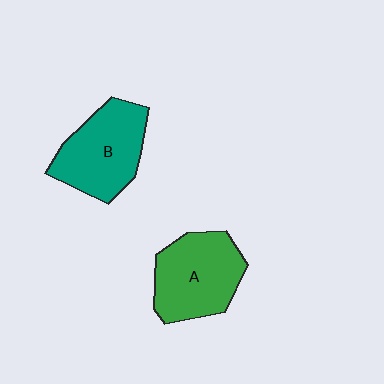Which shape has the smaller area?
Shape B (teal).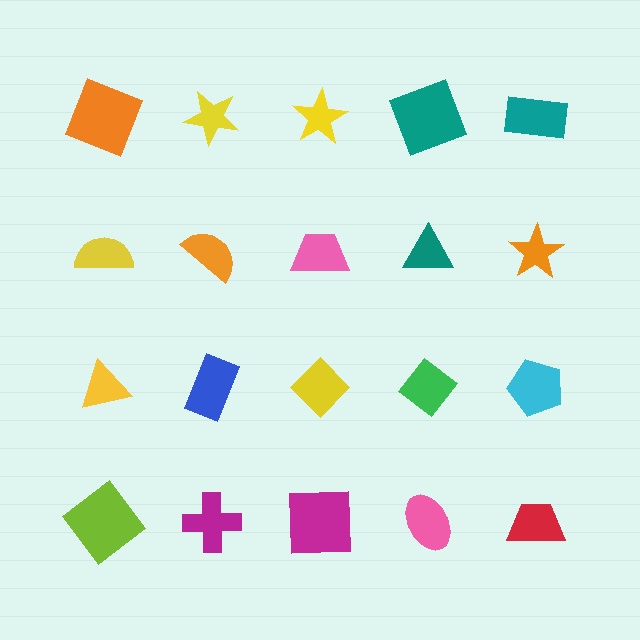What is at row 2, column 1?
A yellow semicircle.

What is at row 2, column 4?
A teal triangle.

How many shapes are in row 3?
5 shapes.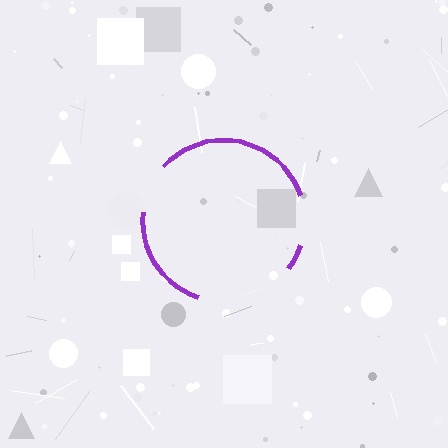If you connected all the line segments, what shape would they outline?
They would outline a circle.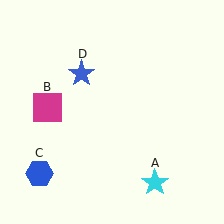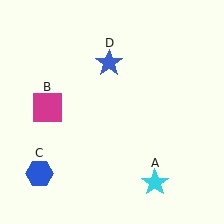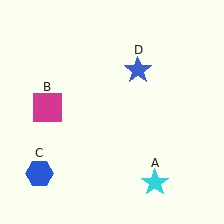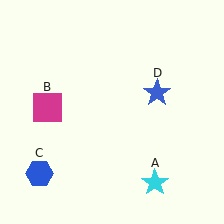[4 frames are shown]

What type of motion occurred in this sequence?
The blue star (object D) rotated clockwise around the center of the scene.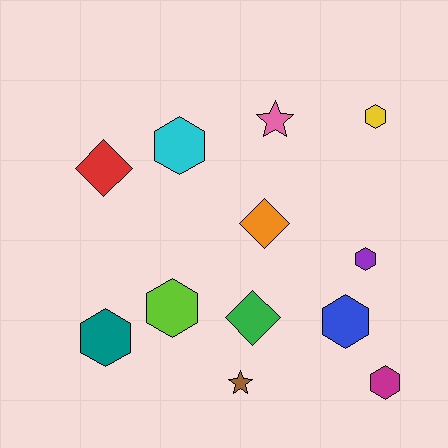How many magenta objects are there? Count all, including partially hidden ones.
There is 1 magenta object.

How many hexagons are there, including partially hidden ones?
There are 7 hexagons.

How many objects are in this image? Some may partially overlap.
There are 12 objects.